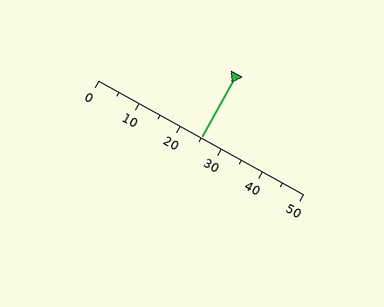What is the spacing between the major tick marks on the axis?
The major ticks are spaced 10 apart.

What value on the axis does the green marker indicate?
The marker indicates approximately 25.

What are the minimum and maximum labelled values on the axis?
The axis runs from 0 to 50.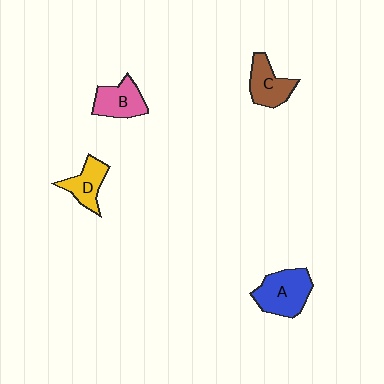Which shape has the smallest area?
Shape D (yellow).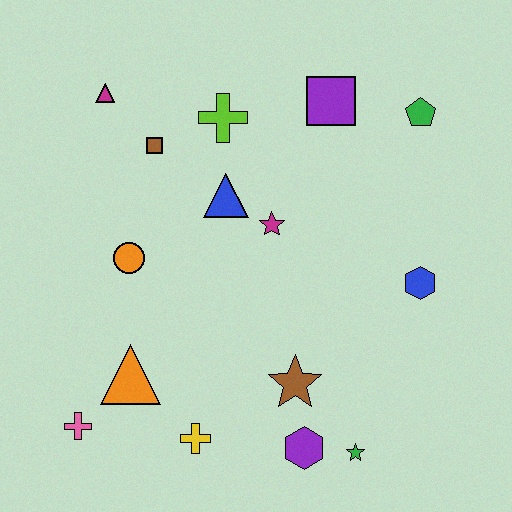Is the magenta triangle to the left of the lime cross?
Yes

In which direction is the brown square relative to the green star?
The brown square is above the green star.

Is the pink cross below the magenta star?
Yes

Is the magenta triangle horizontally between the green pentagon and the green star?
No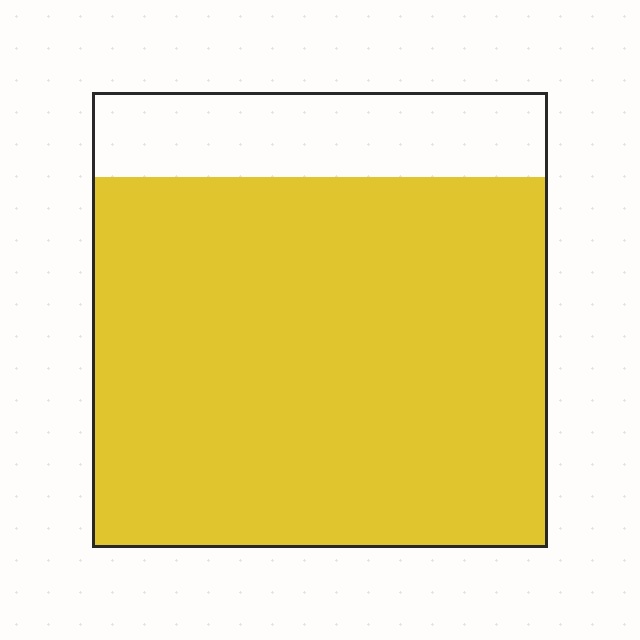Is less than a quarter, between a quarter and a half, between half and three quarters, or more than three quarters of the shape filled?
More than three quarters.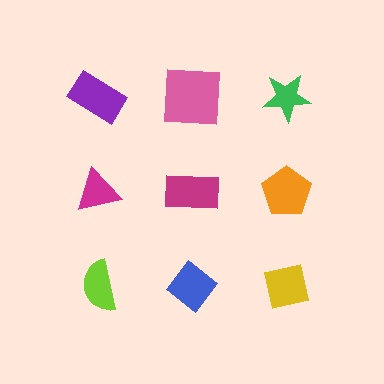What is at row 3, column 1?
A lime semicircle.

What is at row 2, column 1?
A magenta triangle.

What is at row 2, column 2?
A magenta rectangle.